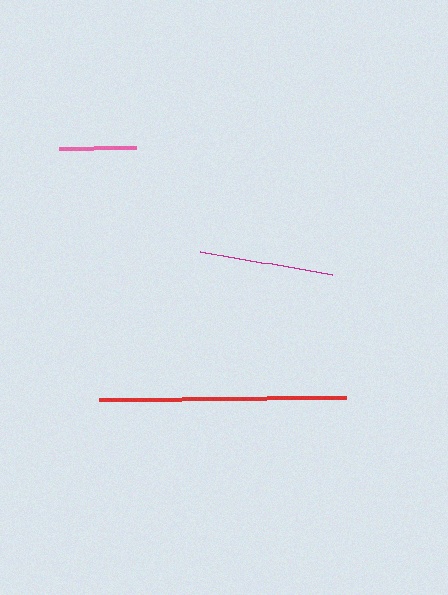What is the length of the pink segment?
The pink segment is approximately 77 pixels long.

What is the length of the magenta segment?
The magenta segment is approximately 134 pixels long.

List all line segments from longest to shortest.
From longest to shortest: red, magenta, pink.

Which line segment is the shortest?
The pink line is the shortest at approximately 77 pixels.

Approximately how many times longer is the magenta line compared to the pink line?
The magenta line is approximately 1.7 times the length of the pink line.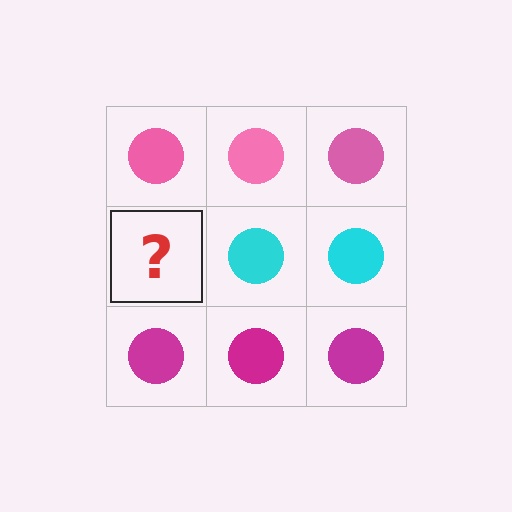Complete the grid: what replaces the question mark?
The question mark should be replaced with a cyan circle.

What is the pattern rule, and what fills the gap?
The rule is that each row has a consistent color. The gap should be filled with a cyan circle.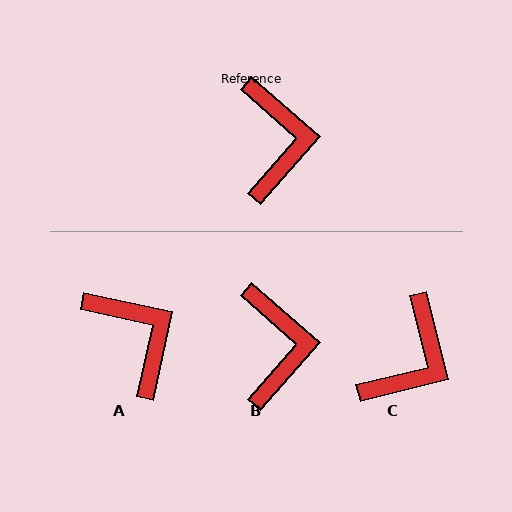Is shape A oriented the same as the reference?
No, it is off by about 29 degrees.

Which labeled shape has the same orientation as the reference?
B.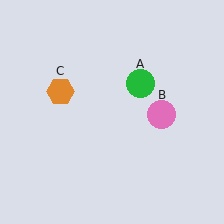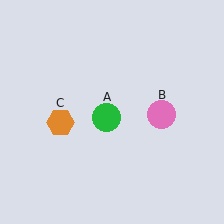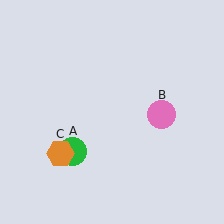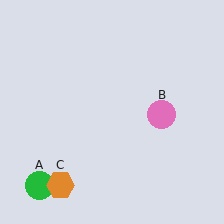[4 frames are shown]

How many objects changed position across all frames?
2 objects changed position: green circle (object A), orange hexagon (object C).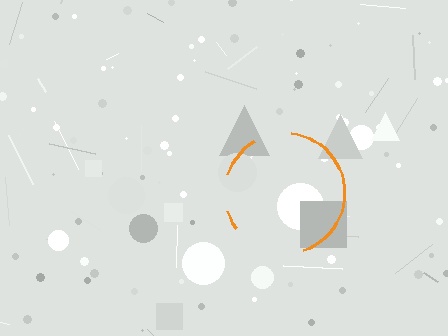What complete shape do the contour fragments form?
The contour fragments form a circle.